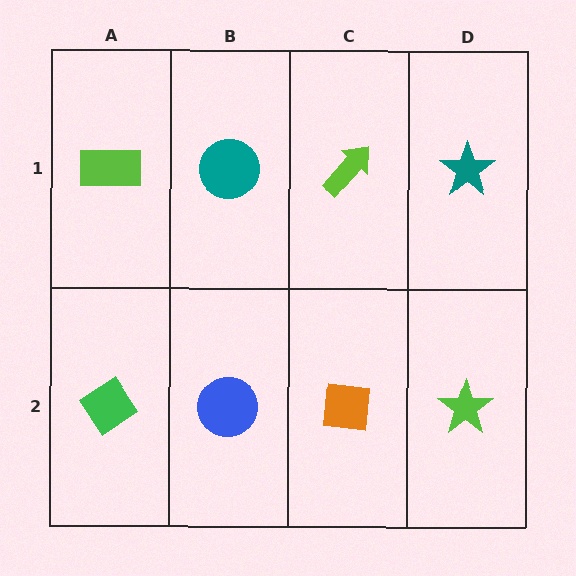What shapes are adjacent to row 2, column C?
A lime arrow (row 1, column C), a blue circle (row 2, column B), a lime star (row 2, column D).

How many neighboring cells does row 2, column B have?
3.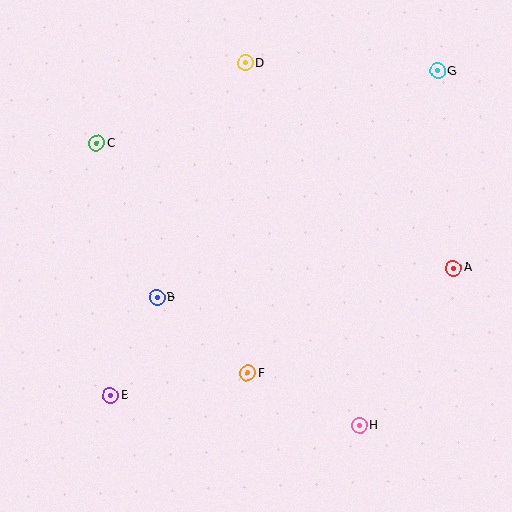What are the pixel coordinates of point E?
Point E is at (110, 396).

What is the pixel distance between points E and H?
The distance between E and H is 251 pixels.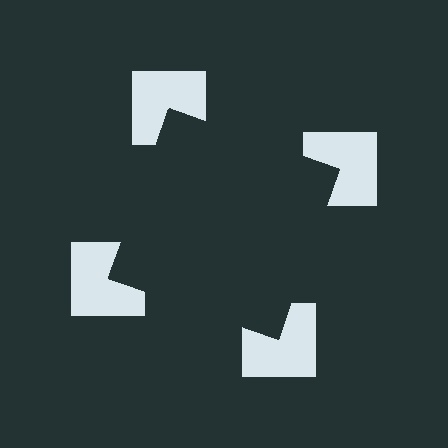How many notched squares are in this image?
There are 4 — one at each vertex of the illusory square.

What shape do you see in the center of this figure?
An illusory square — its edges are inferred from the aligned wedge cuts in the notched squares, not physically drawn.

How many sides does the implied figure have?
4 sides.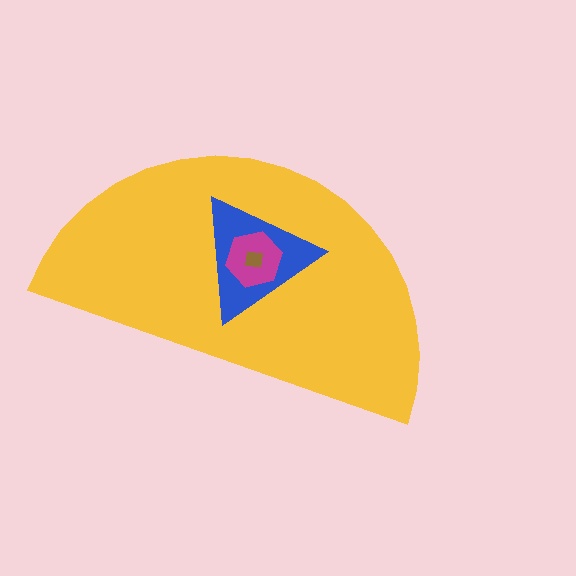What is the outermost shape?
The yellow semicircle.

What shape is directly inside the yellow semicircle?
The blue triangle.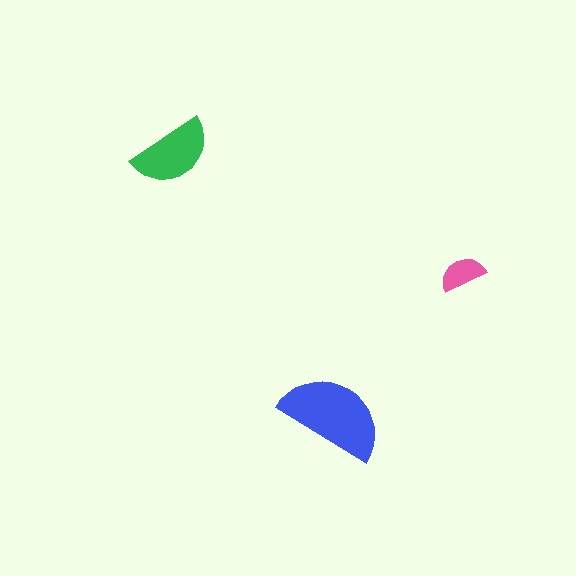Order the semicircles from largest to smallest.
the blue one, the green one, the pink one.